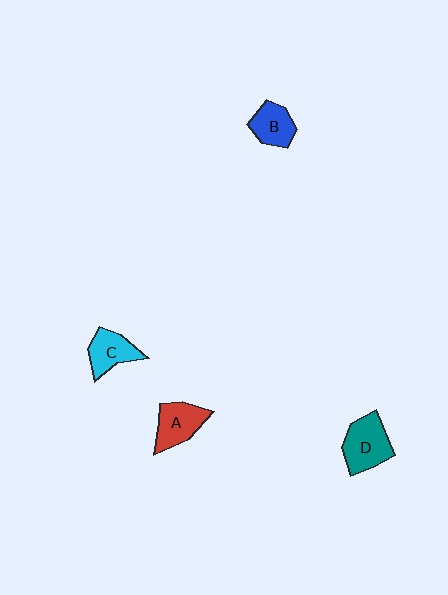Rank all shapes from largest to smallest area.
From largest to smallest: D (teal), A (red), C (cyan), B (blue).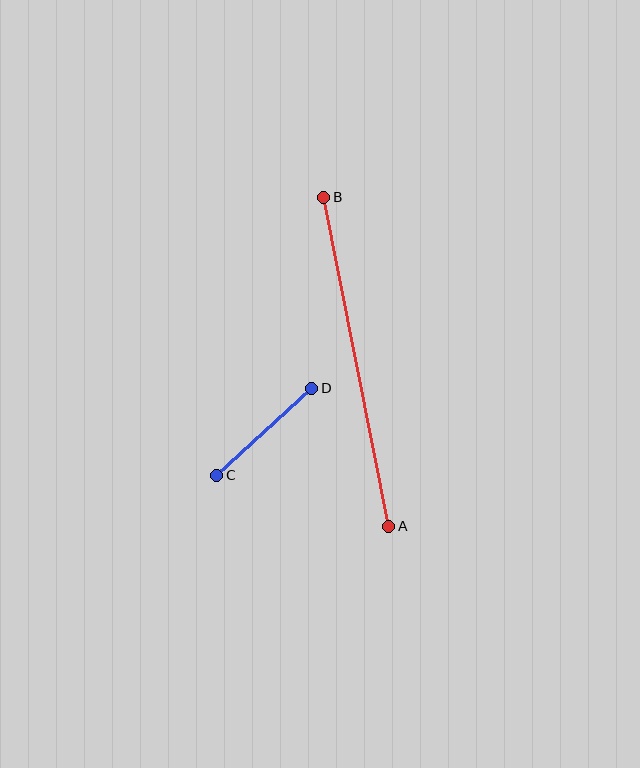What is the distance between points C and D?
The distance is approximately 129 pixels.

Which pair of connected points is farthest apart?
Points A and B are farthest apart.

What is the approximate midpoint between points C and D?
The midpoint is at approximately (264, 432) pixels.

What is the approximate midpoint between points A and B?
The midpoint is at approximately (356, 362) pixels.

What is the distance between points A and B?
The distance is approximately 336 pixels.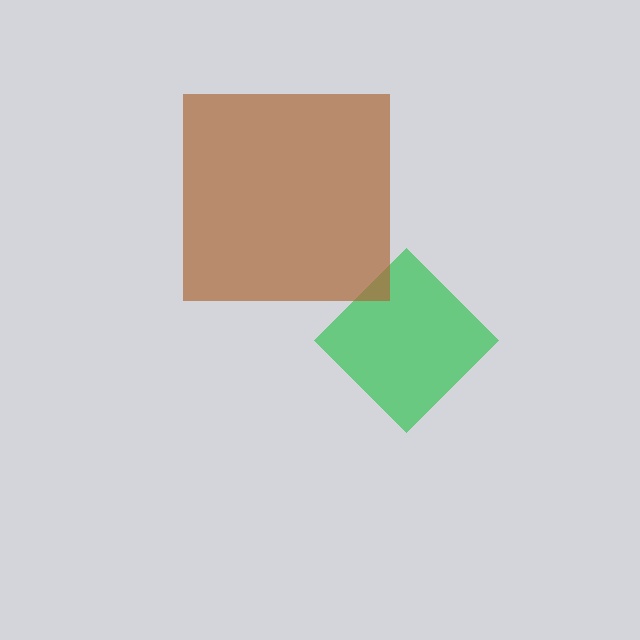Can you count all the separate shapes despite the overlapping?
Yes, there are 2 separate shapes.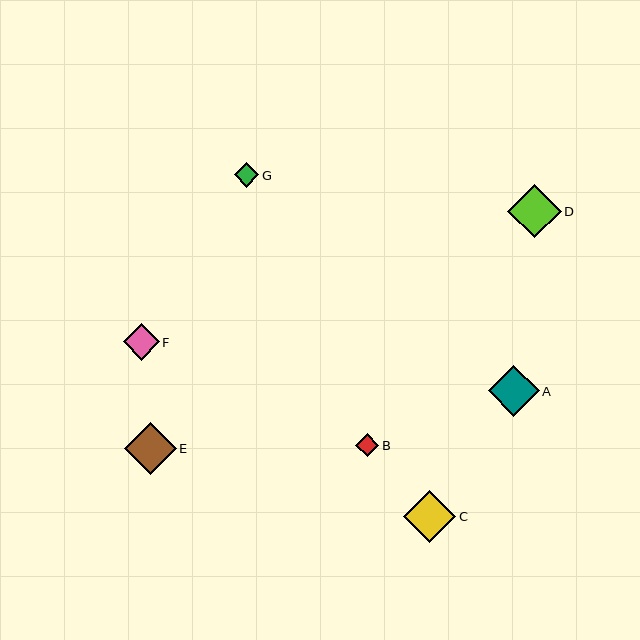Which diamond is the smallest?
Diamond B is the smallest with a size of approximately 23 pixels.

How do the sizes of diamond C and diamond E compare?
Diamond C and diamond E are approximately the same size.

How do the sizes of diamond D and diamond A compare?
Diamond D and diamond A are approximately the same size.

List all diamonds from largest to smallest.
From largest to smallest: D, C, E, A, F, G, B.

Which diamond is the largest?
Diamond D is the largest with a size of approximately 53 pixels.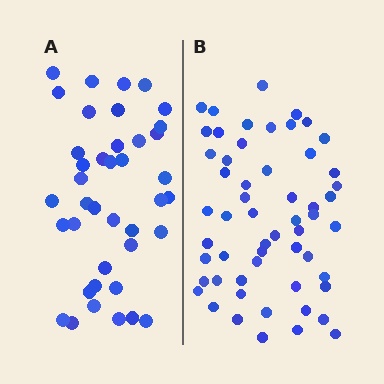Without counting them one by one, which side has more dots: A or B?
Region B (the right region) has more dots.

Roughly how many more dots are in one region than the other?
Region B has approximately 15 more dots than region A.